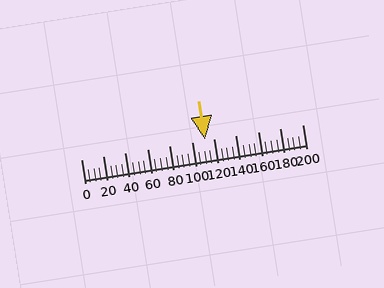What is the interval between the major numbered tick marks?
The major tick marks are spaced 20 units apart.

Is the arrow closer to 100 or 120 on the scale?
The arrow is closer to 120.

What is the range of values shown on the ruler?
The ruler shows values from 0 to 200.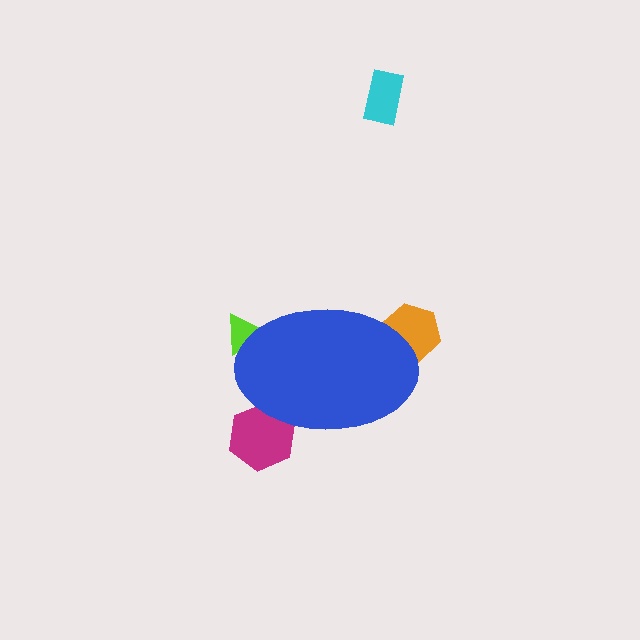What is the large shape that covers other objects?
A blue ellipse.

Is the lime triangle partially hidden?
Yes, the lime triangle is partially hidden behind the blue ellipse.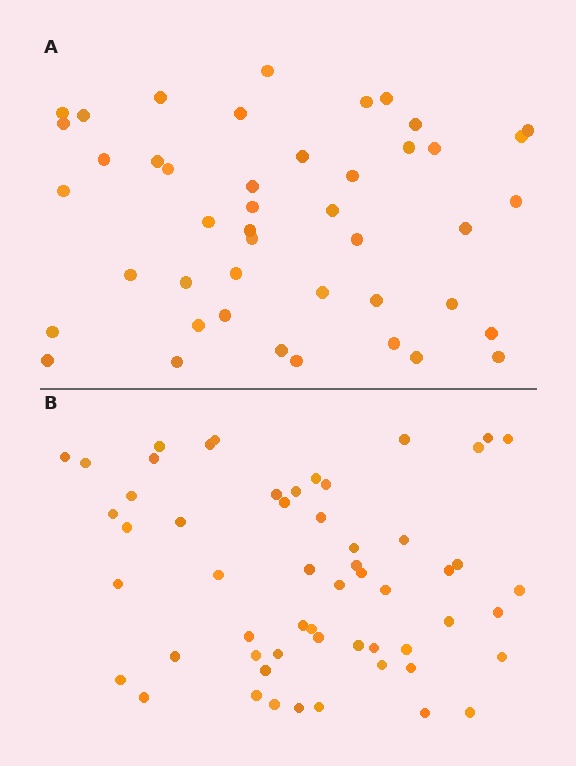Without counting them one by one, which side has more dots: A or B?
Region B (the bottom region) has more dots.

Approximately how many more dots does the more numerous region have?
Region B has roughly 12 or so more dots than region A.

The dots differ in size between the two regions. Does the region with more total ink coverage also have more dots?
No. Region A has more total ink coverage because its dots are larger, but region B actually contains more individual dots. Total area can be misleading — the number of items is what matters here.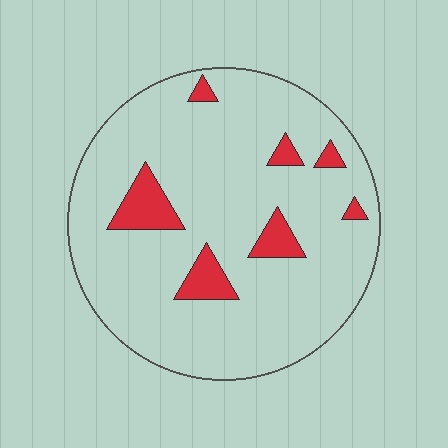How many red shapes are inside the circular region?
7.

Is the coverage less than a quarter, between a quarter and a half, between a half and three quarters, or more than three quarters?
Less than a quarter.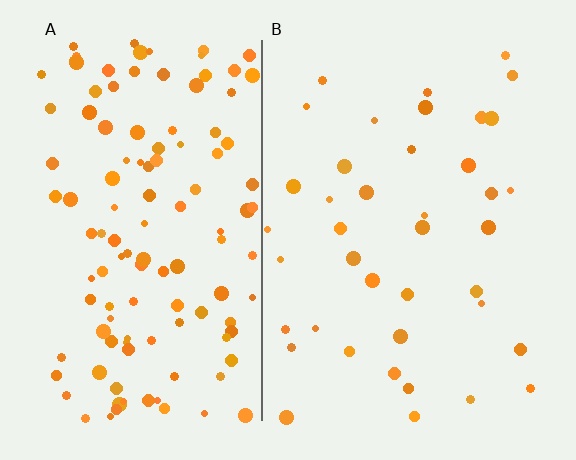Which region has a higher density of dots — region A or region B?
A (the left).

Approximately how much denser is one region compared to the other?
Approximately 3.0× — region A over region B.